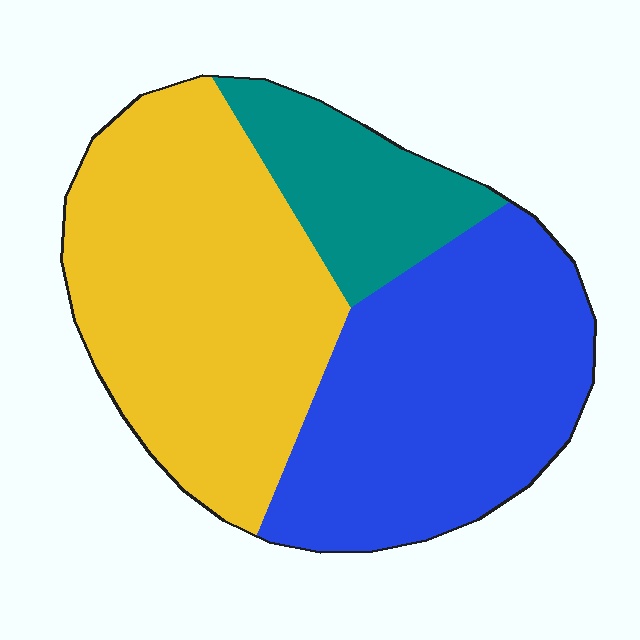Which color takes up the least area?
Teal, at roughly 15%.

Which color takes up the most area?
Yellow, at roughly 45%.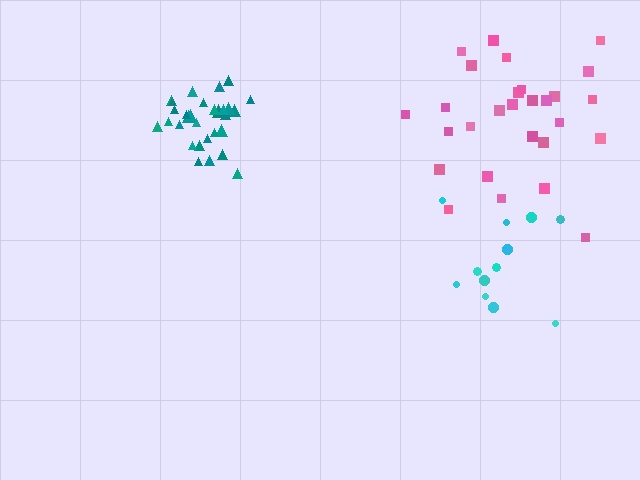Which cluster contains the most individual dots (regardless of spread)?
Teal (31).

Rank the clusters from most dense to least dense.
teal, pink, cyan.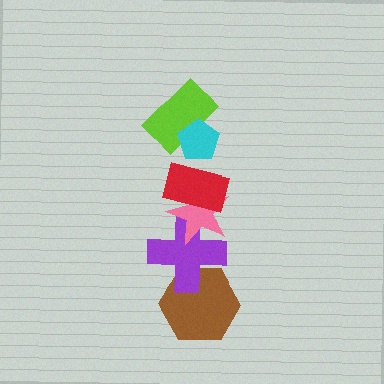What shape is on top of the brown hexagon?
The purple cross is on top of the brown hexagon.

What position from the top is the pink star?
The pink star is 4th from the top.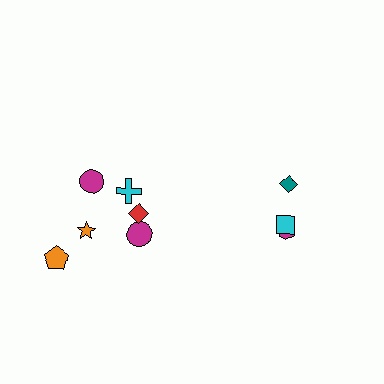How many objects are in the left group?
There are 6 objects.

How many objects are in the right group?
There are 3 objects.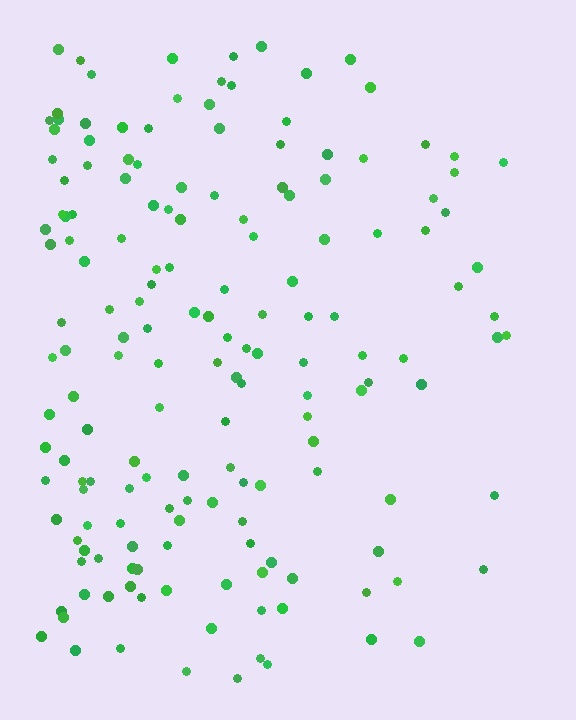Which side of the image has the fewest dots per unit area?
The right.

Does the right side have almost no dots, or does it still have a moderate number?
Still a moderate number, just noticeably fewer than the left.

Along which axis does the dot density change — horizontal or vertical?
Horizontal.